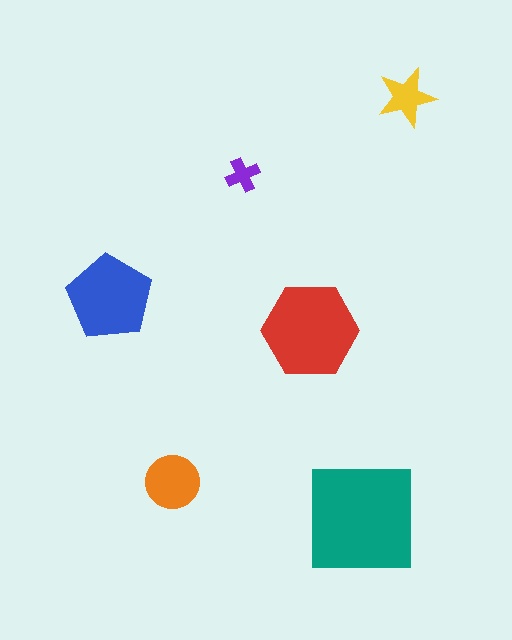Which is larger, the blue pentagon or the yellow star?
The blue pentagon.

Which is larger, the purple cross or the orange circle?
The orange circle.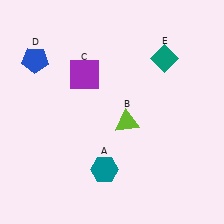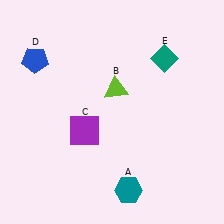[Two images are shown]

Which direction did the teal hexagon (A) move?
The teal hexagon (A) moved right.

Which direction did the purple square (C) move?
The purple square (C) moved down.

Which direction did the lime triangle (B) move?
The lime triangle (B) moved up.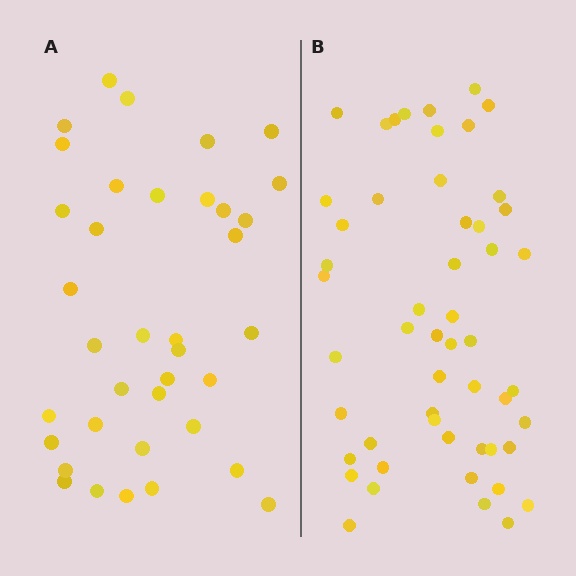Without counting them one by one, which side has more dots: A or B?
Region B (the right region) has more dots.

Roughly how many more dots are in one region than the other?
Region B has approximately 15 more dots than region A.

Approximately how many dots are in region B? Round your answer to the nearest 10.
About 50 dots. (The exact count is 52, which rounds to 50.)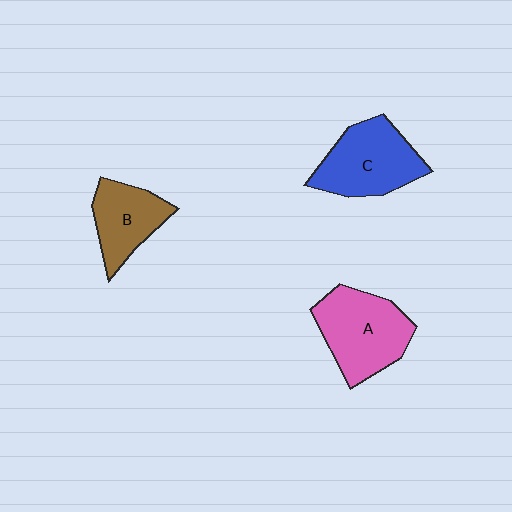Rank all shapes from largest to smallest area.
From largest to smallest: A (pink), C (blue), B (brown).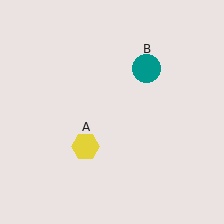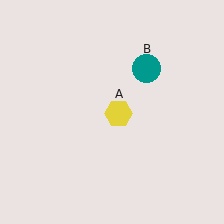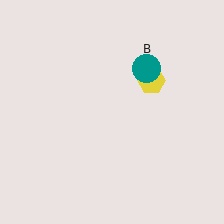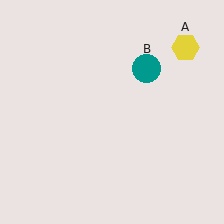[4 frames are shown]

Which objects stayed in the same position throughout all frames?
Teal circle (object B) remained stationary.